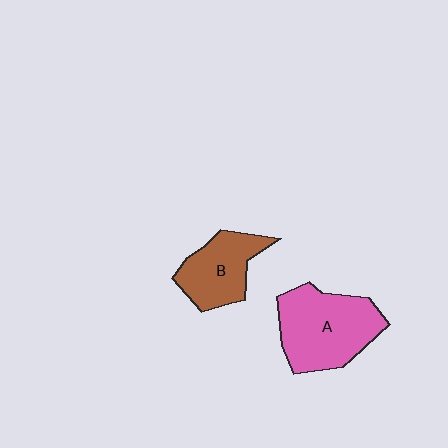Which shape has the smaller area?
Shape B (brown).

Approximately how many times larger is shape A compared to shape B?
Approximately 1.5 times.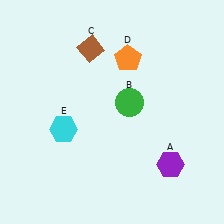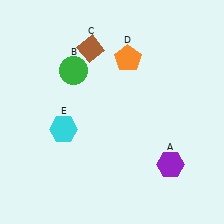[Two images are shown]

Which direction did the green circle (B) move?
The green circle (B) moved left.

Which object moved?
The green circle (B) moved left.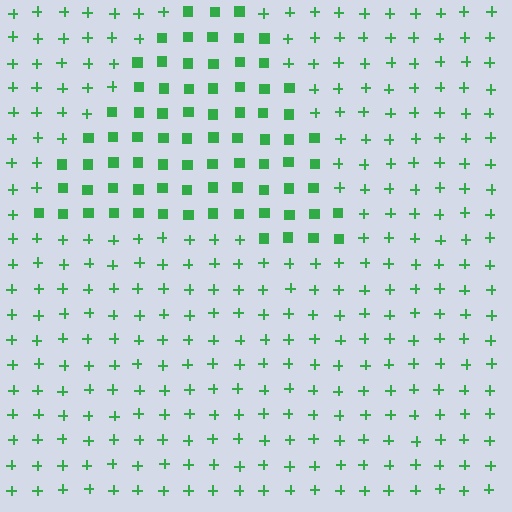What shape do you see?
I see a triangle.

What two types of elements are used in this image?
The image uses squares inside the triangle region and plus signs outside it.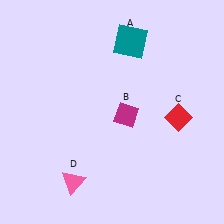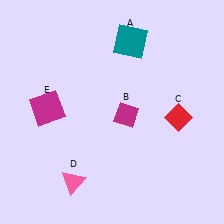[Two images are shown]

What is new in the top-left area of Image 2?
A magenta square (E) was added in the top-left area of Image 2.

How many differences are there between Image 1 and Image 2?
There is 1 difference between the two images.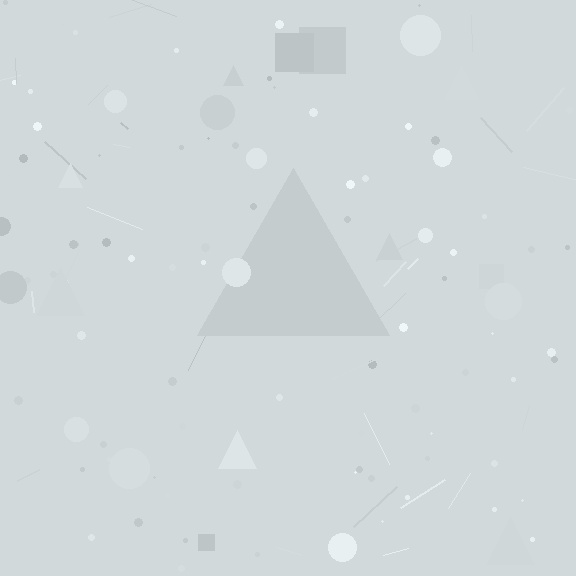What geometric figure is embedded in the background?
A triangle is embedded in the background.